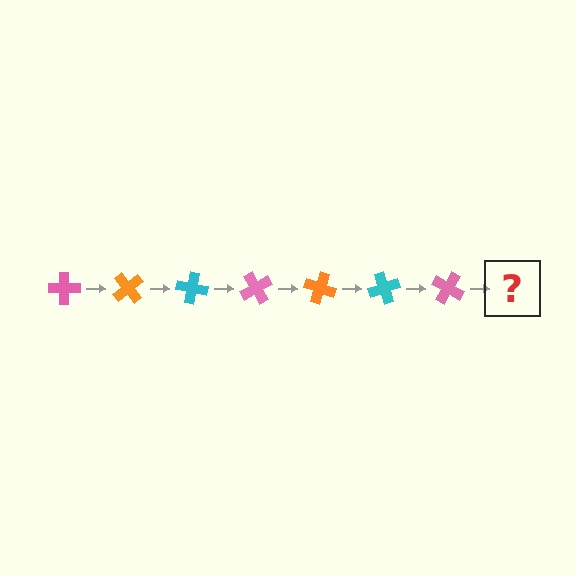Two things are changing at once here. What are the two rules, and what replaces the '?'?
The two rules are that it rotates 50 degrees each step and the color cycles through pink, orange, and cyan. The '?' should be an orange cross, rotated 350 degrees from the start.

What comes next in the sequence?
The next element should be an orange cross, rotated 350 degrees from the start.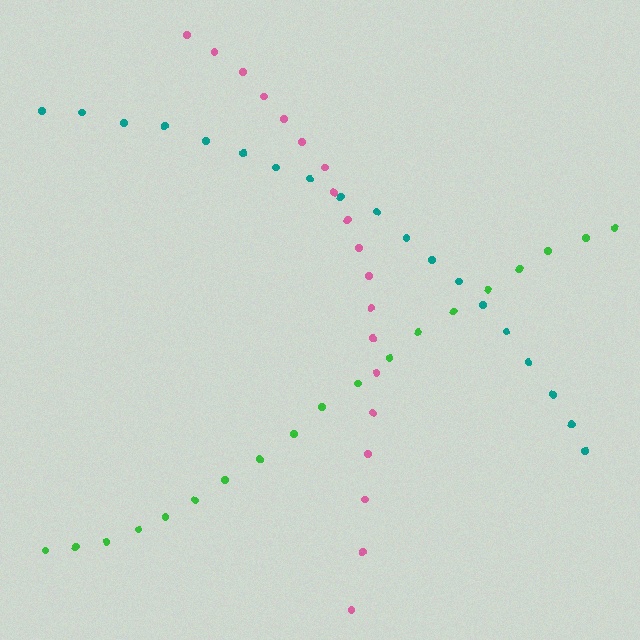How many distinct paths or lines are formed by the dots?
There are 3 distinct paths.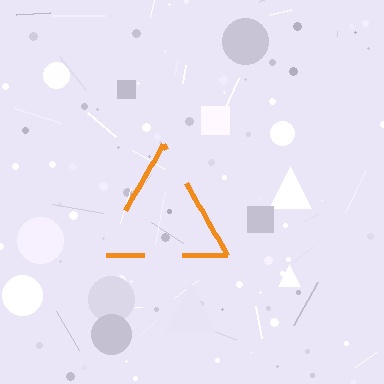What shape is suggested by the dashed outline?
The dashed outline suggests a triangle.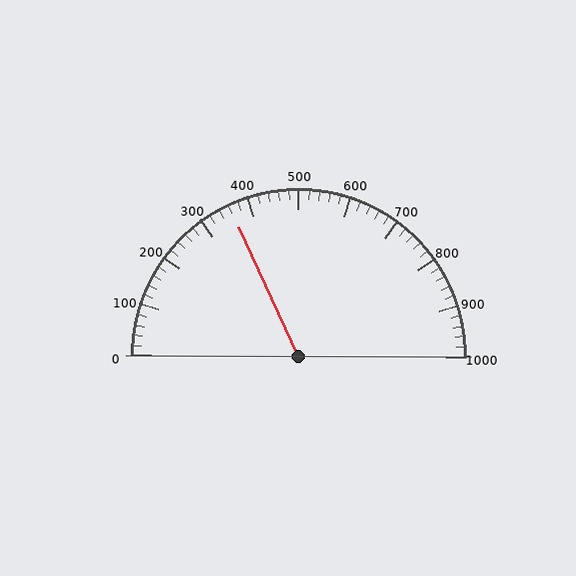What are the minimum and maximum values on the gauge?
The gauge ranges from 0 to 1000.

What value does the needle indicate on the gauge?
The needle indicates approximately 360.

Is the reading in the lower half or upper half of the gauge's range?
The reading is in the lower half of the range (0 to 1000).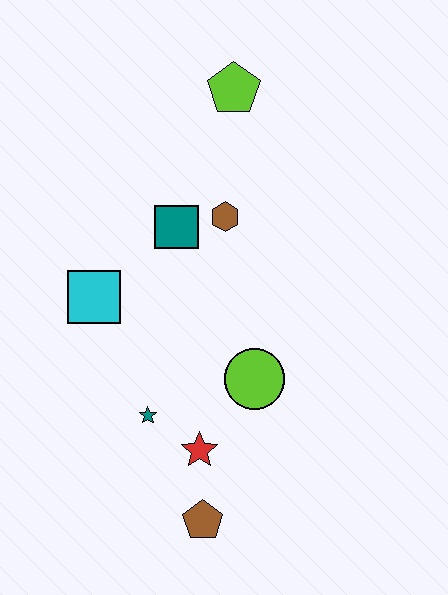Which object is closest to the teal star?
The red star is closest to the teal star.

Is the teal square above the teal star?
Yes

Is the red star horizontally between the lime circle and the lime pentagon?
No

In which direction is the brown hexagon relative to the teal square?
The brown hexagon is to the right of the teal square.